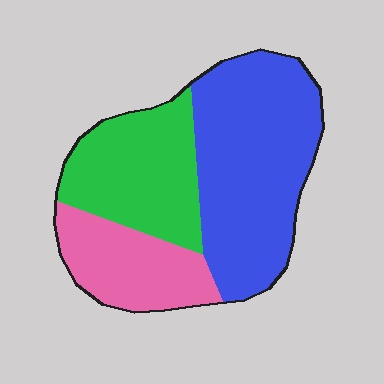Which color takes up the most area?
Blue, at roughly 50%.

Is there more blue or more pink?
Blue.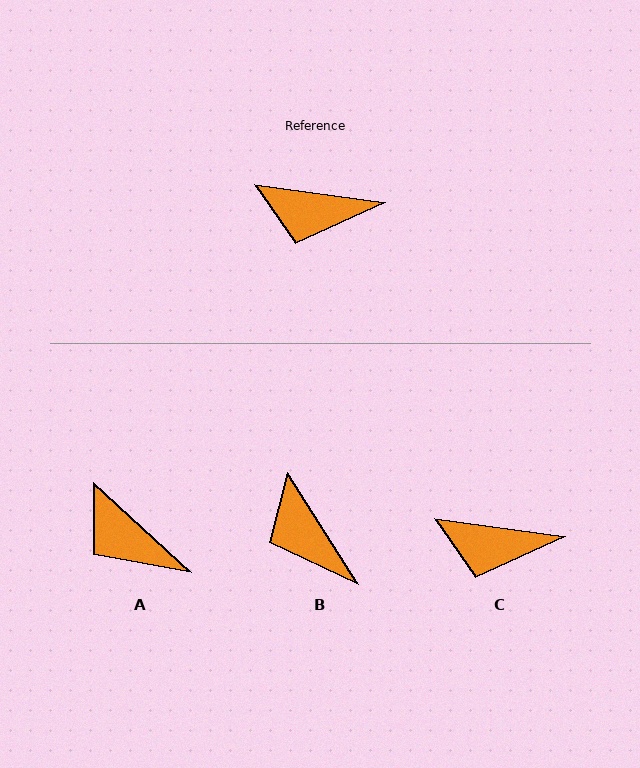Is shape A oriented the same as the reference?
No, it is off by about 35 degrees.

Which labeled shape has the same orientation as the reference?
C.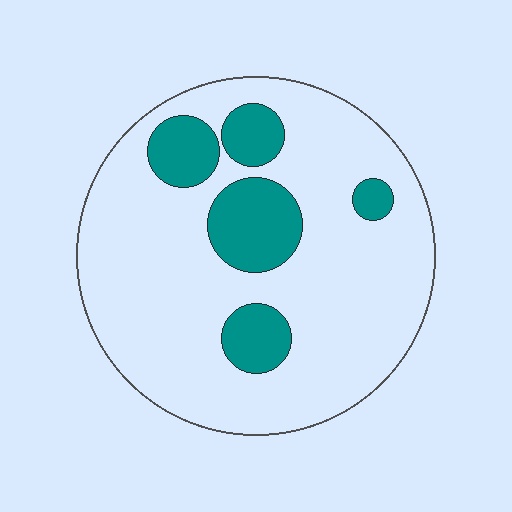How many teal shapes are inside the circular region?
5.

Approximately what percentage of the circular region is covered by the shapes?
Approximately 20%.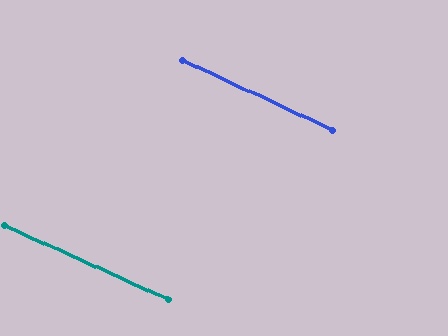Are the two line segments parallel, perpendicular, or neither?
Parallel — their directions differ by only 0.5°.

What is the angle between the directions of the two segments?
Approximately 1 degree.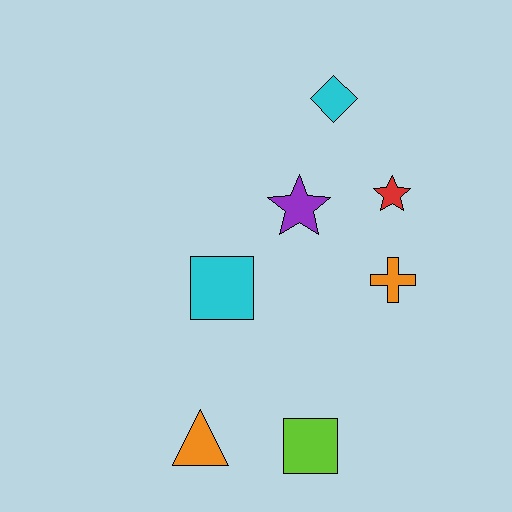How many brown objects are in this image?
There are no brown objects.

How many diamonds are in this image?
There is 1 diamond.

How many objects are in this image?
There are 7 objects.